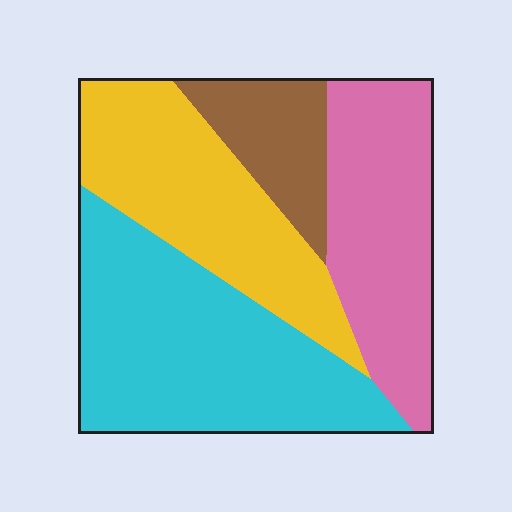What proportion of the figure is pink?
Pink covers about 25% of the figure.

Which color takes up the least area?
Brown, at roughly 10%.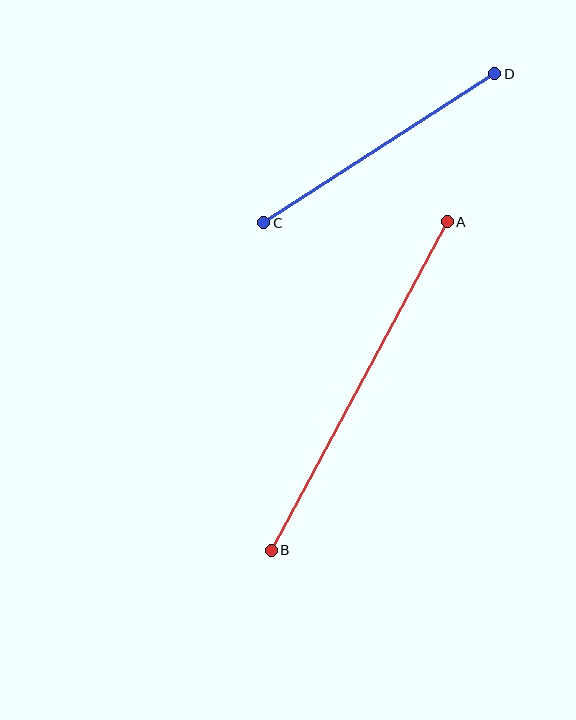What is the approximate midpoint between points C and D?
The midpoint is at approximately (379, 148) pixels.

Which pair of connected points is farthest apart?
Points A and B are farthest apart.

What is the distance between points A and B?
The distance is approximately 373 pixels.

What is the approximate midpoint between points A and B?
The midpoint is at approximately (359, 386) pixels.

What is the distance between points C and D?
The distance is approximately 275 pixels.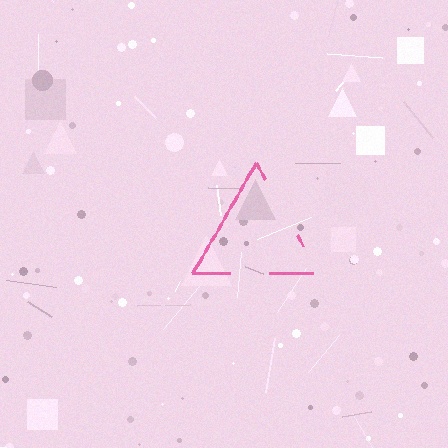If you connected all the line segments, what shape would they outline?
They would outline a triangle.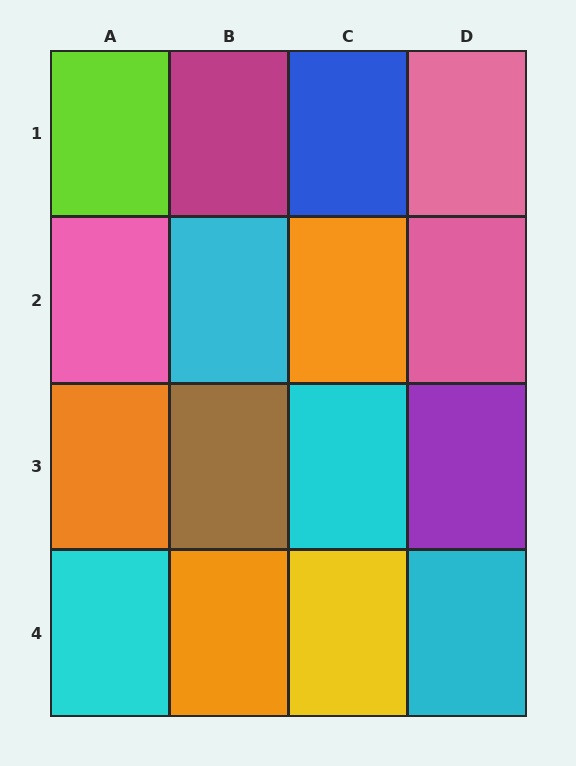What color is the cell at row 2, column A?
Pink.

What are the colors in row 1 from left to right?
Lime, magenta, blue, pink.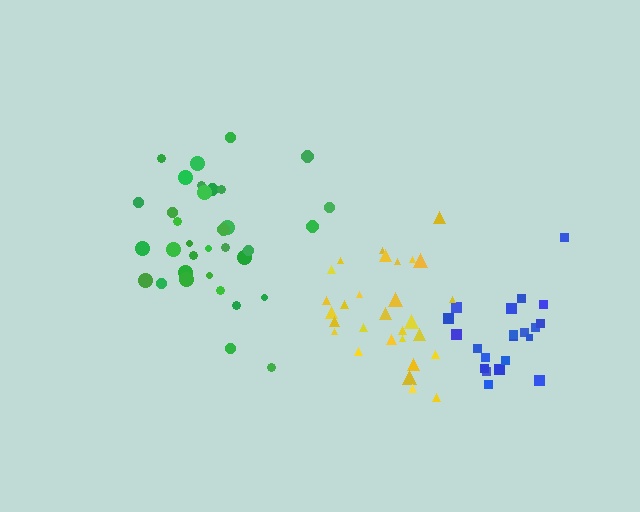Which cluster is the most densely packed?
Blue.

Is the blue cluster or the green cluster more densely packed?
Blue.